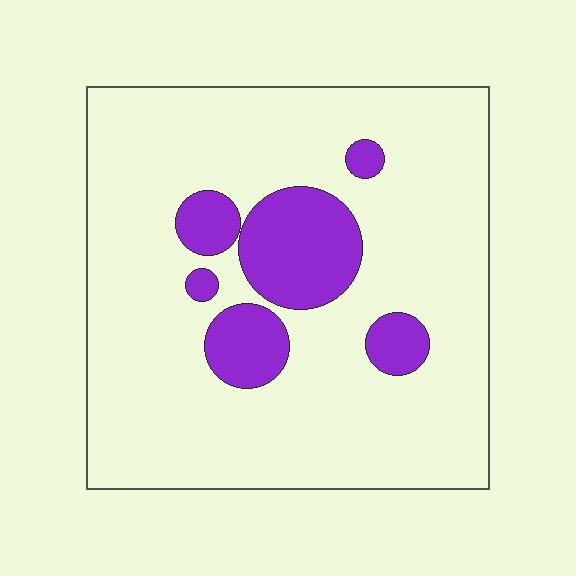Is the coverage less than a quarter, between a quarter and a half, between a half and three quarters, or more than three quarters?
Less than a quarter.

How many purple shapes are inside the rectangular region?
6.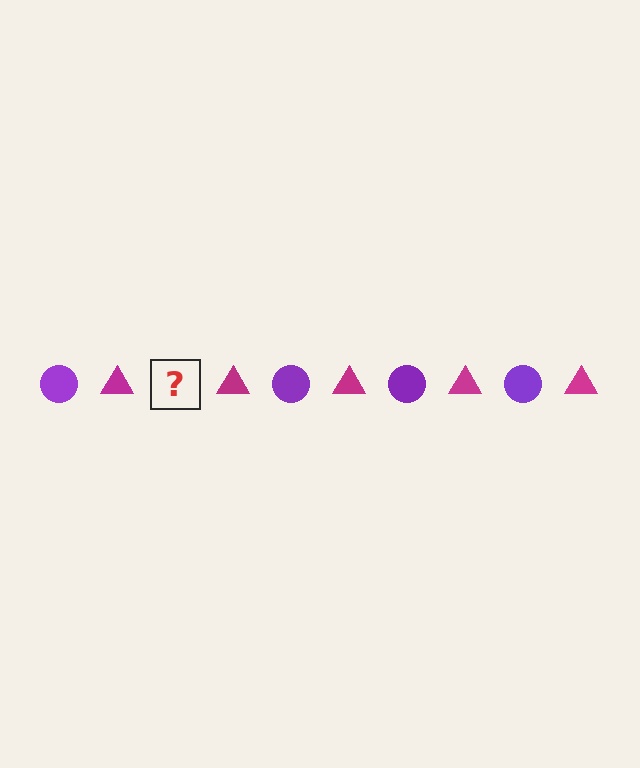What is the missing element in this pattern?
The missing element is a purple circle.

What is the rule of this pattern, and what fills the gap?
The rule is that the pattern alternates between purple circle and magenta triangle. The gap should be filled with a purple circle.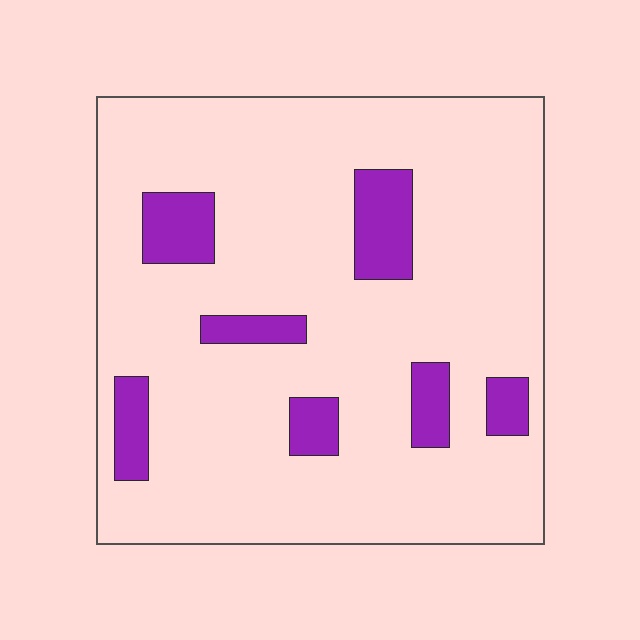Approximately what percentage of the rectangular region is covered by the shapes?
Approximately 15%.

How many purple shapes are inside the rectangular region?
7.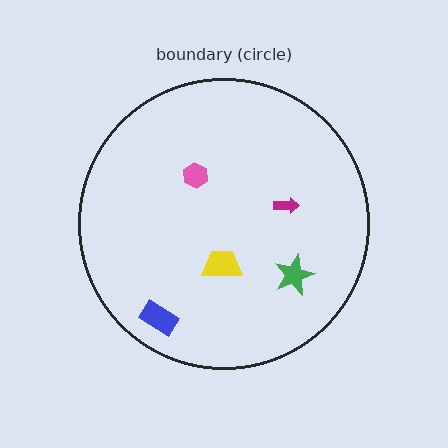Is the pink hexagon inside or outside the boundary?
Inside.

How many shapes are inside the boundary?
5 inside, 0 outside.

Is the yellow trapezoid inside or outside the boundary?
Inside.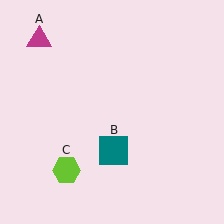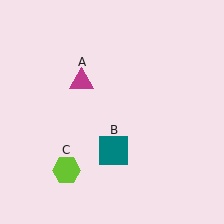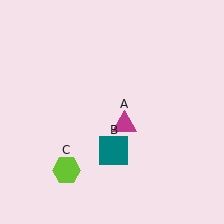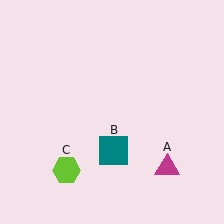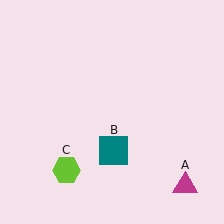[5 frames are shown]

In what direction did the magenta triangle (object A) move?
The magenta triangle (object A) moved down and to the right.